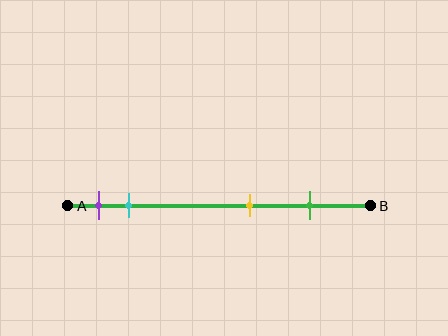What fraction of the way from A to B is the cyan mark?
The cyan mark is approximately 20% (0.2) of the way from A to B.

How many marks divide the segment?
There are 4 marks dividing the segment.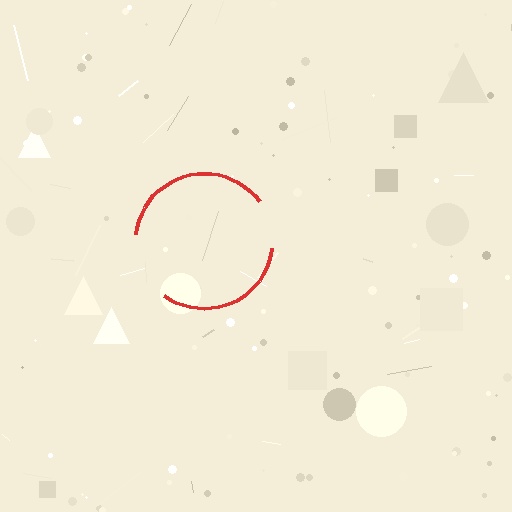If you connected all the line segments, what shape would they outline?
They would outline a circle.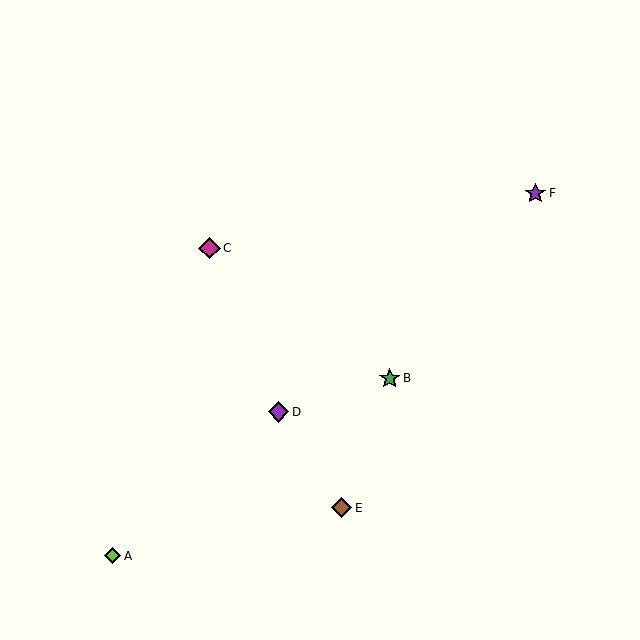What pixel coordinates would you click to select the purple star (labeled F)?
Click at (535, 194) to select the purple star F.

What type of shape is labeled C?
Shape C is a magenta diamond.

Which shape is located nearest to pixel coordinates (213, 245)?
The magenta diamond (labeled C) at (209, 248) is nearest to that location.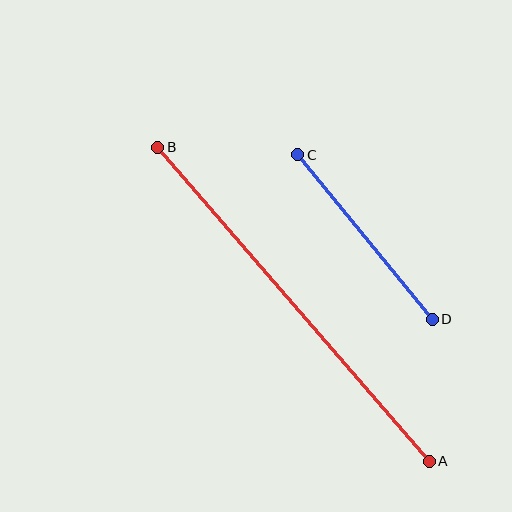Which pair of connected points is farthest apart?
Points A and B are farthest apart.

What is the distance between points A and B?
The distance is approximately 415 pixels.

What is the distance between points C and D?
The distance is approximately 213 pixels.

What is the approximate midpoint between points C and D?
The midpoint is at approximately (365, 237) pixels.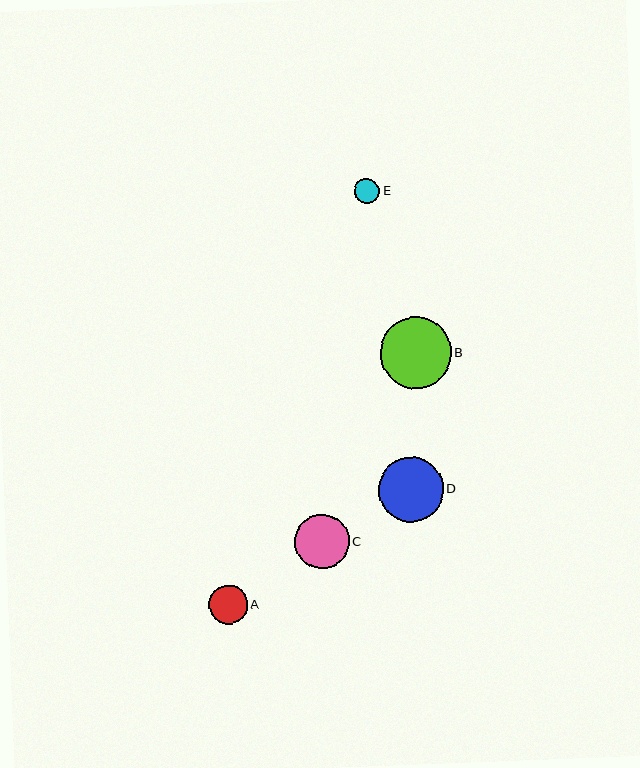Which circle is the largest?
Circle B is the largest with a size of approximately 71 pixels.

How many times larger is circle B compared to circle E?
Circle B is approximately 2.8 times the size of circle E.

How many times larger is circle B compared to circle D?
Circle B is approximately 1.1 times the size of circle D.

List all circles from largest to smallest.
From largest to smallest: B, D, C, A, E.